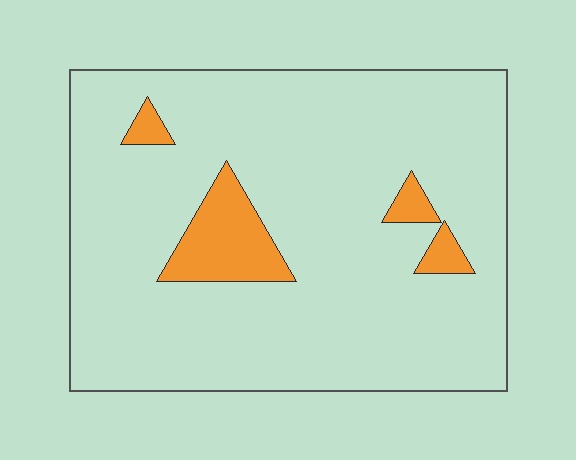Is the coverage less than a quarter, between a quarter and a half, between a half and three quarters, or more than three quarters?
Less than a quarter.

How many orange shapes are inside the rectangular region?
4.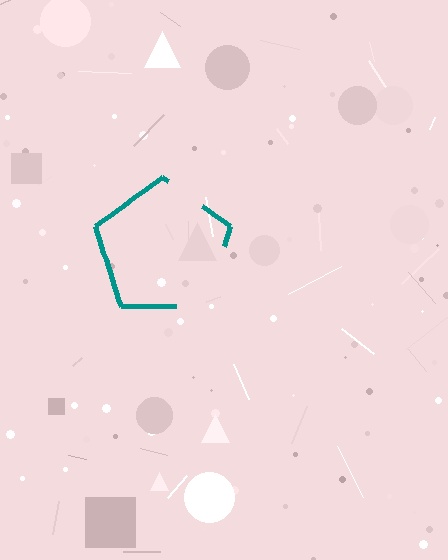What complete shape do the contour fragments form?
The contour fragments form a pentagon.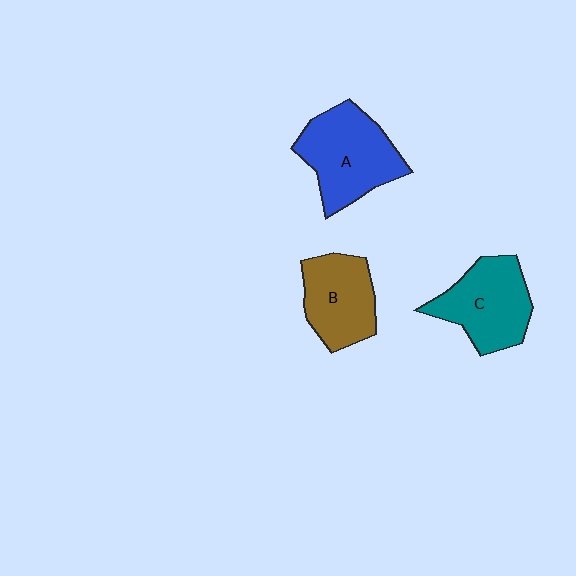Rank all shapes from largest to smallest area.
From largest to smallest: A (blue), C (teal), B (brown).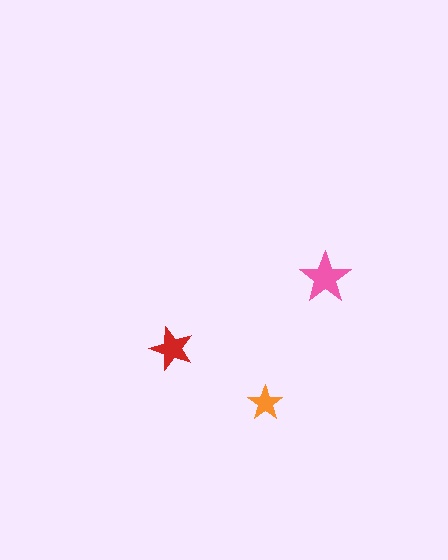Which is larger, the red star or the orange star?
The red one.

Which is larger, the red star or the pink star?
The pink one.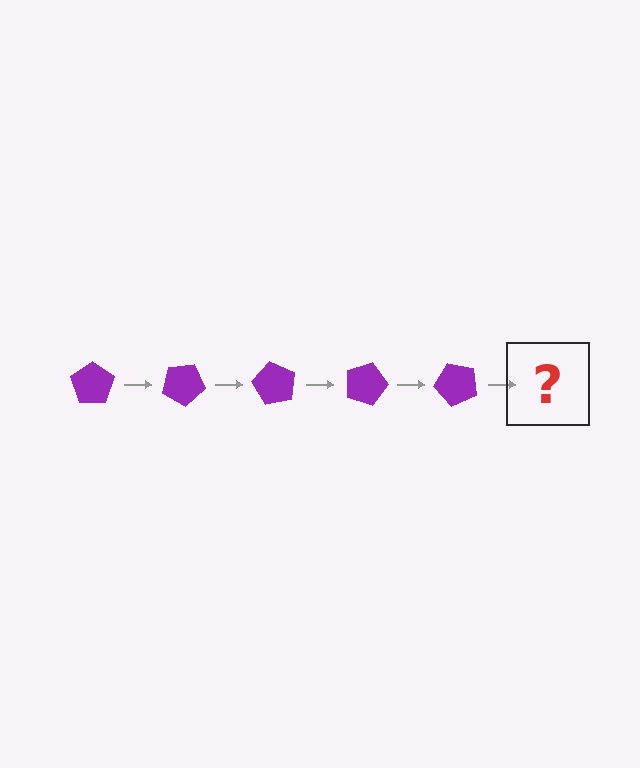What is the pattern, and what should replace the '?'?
The pattern is that the pentagon rotates 30 degrees each step. The '?' should be a purple pentagon rotated 150 degrees.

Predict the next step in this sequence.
The next step is a purple pentagon rotated 150 degrees.